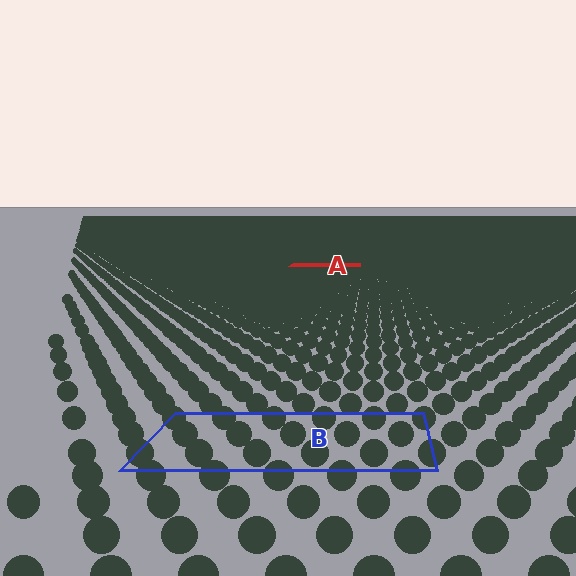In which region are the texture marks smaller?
The texture marks are smaller in region A, because it is farther away.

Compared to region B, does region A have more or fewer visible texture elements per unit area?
Region A has more texture elements per unit area — they are packed more densely because it is farther away.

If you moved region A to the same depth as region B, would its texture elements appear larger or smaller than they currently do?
They would appear larger. At a closer depth, the same texture elements are projected at a bigger on-screen size.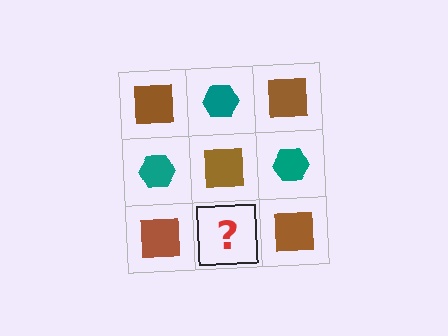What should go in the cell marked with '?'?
The missing cell should contain a teal hexagon.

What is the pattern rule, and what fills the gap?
The rule is that it alternates brown square and teal hexagon in a checkerboard pattern. The gap should be filled with a teal hexagon.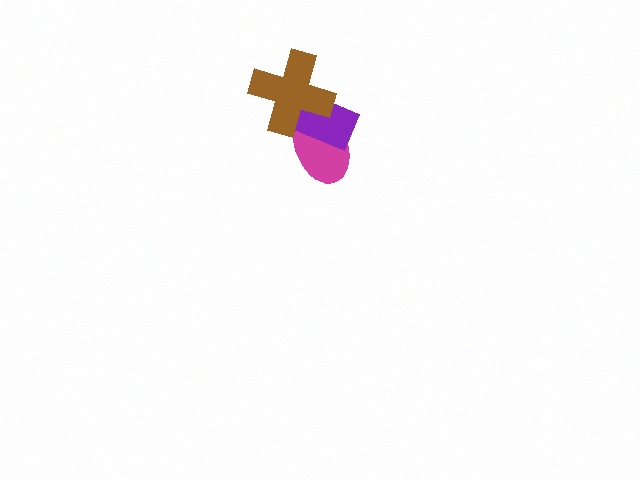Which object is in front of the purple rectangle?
The brown cross is in front of the purple rectangle.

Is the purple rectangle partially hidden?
Yes, it is partially covered by another shape.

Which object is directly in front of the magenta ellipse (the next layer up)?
The purple rectangle is directly in front of the magenta ellipse.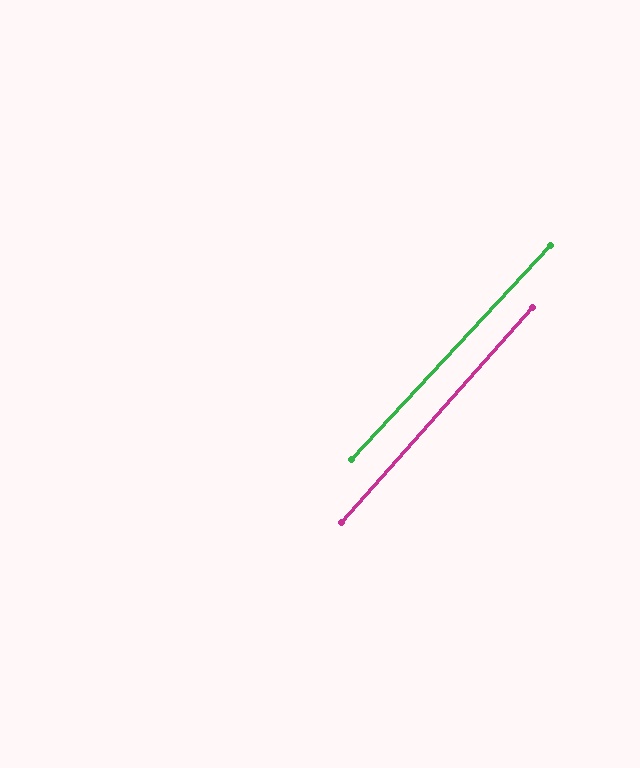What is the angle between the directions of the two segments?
Approximately 2 degrees.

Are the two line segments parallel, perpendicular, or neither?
Parallel — their directions differ by only 1.5°.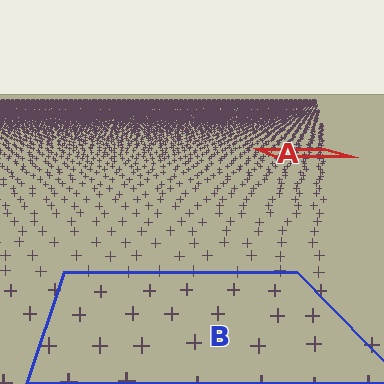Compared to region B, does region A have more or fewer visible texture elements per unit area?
Region A has more texture elements per unit area — they are packed more densely because it is farther away.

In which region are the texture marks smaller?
The texture marks are smaller in region A, because it is farther away.